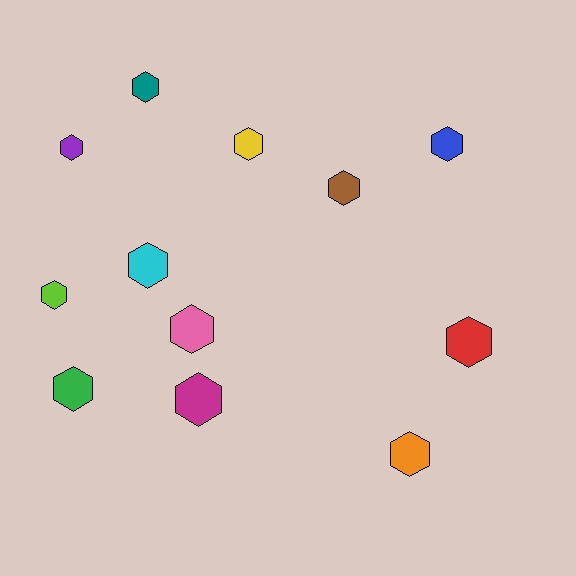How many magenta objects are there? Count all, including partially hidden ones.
There is 1 magenta object.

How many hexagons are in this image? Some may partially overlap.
There are 12 hexagons.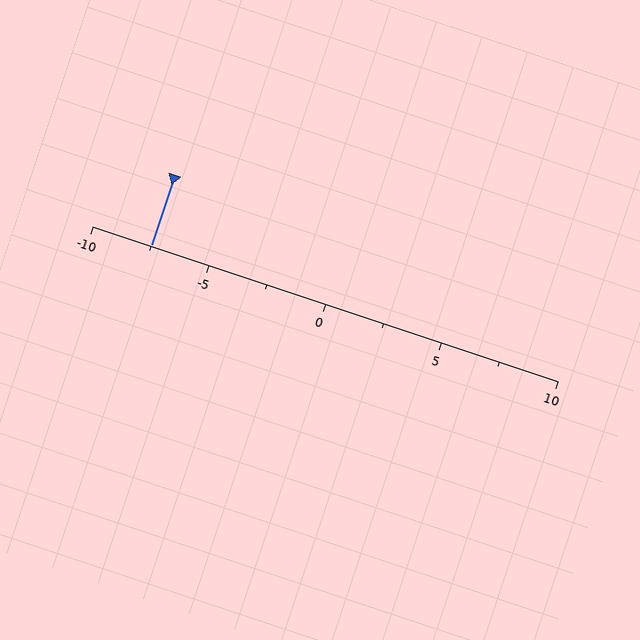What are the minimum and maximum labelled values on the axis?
The axis runs from -10 to 10.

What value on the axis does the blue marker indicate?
The marker indicates approximately -7.5.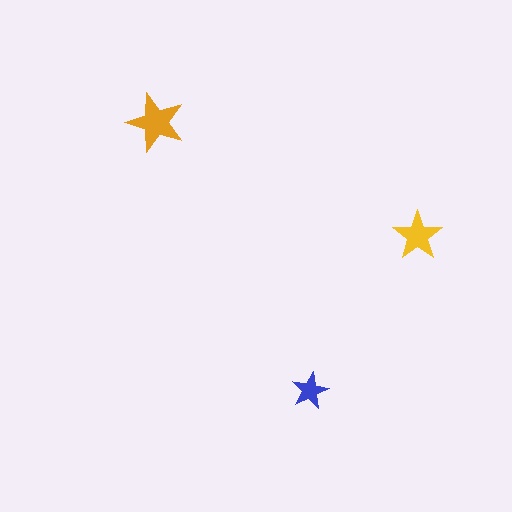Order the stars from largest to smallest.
the orange one, the yellow one, the blue one.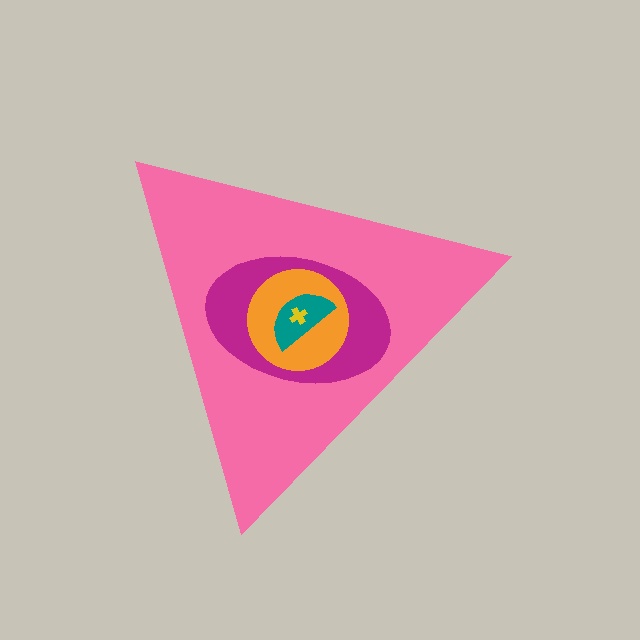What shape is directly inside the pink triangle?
The magenta ellipse.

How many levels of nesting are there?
5.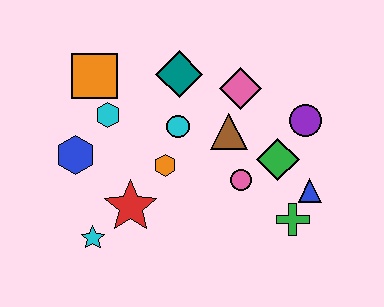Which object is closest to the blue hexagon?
The cyan hexagon is closest to the blue hexagon.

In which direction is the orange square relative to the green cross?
The orange square is to the left of the green cross.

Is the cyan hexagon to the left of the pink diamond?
Yes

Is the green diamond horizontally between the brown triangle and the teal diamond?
No